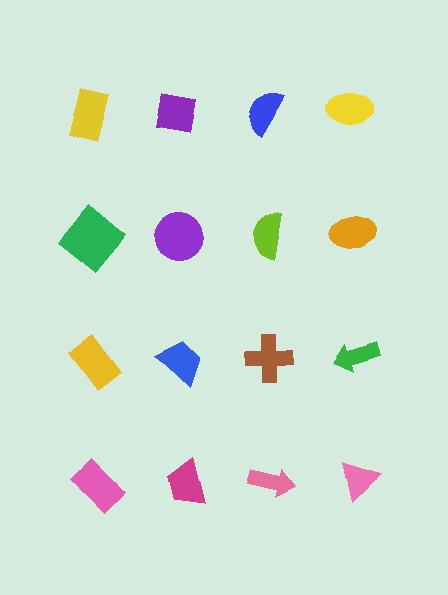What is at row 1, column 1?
A yellow rectangle.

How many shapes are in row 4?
4 shapes.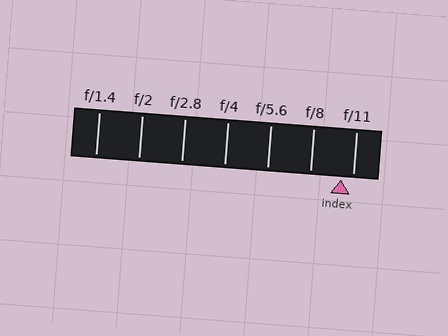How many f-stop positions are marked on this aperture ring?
There are 7 f-stop positions marked.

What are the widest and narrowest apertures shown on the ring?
The widest aperture shown is f/1.4 and the narrowest is f/11.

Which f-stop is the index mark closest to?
The index mark is closest to f/11.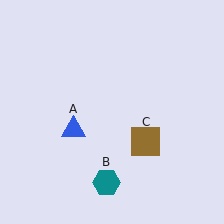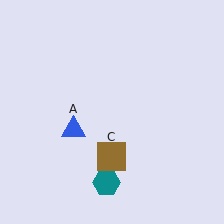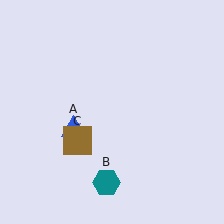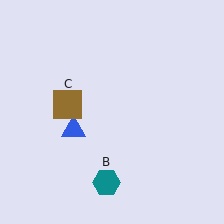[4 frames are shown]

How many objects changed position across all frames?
1 object changed position: brown square (object C).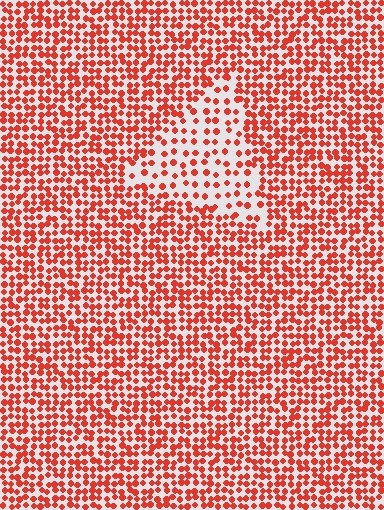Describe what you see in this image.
The image contains small red elements arranged at two different densities. A triangle-shaped region is visible where the elements are less densely packed than the surrounding area.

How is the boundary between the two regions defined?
The boundary is defined by a change in element density (approximately 2.0x ratio). All elements are the same color, size, and shape.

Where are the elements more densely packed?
The elements are more densely packed outside the triangle boundary.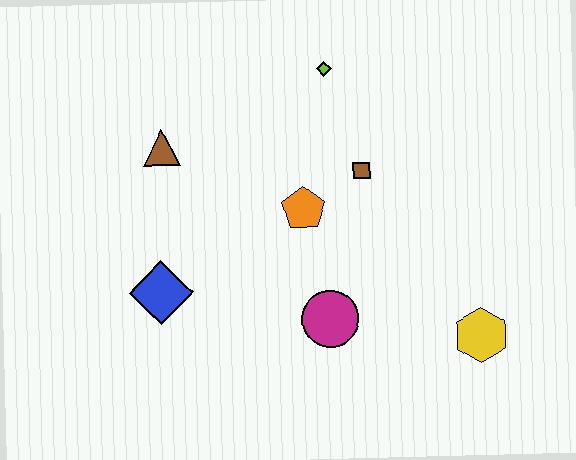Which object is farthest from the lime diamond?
The yellow hexagon is farthest from the lime diamond.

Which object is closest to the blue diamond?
The brown triangle is closest to the blue diamond.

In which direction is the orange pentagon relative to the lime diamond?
The orange pentagon is below the lime diamond.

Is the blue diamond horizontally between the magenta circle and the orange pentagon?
No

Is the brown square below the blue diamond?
No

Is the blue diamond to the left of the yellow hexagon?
Yes